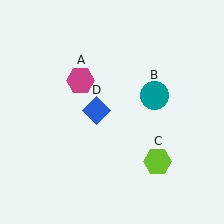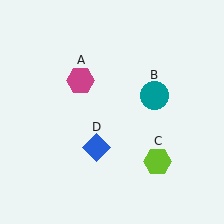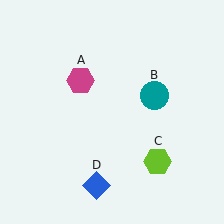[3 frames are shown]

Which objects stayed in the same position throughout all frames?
Magenta hexagon (object A) and teal circle (object B) and lime hexagon (object C) remained stationary.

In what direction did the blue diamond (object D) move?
The blue diamond (object D) moved down.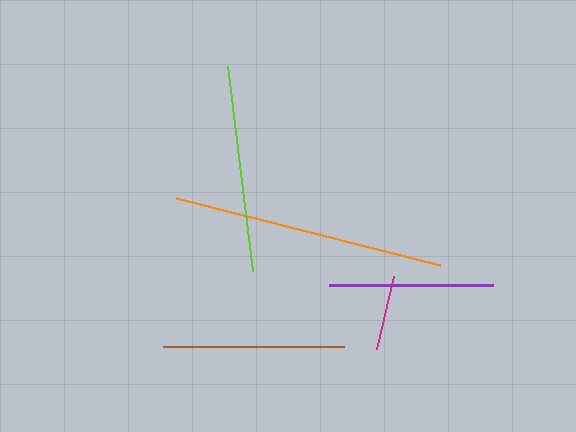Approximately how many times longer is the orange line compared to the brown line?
The orange line is approximately 1.5 times the length of the brown line.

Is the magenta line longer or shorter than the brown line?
The brown line is longer than the magenta line.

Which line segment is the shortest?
The magenta line is the shortest at approximately 75 pixels.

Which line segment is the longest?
The orange line is the longest at approximately 273 pixels.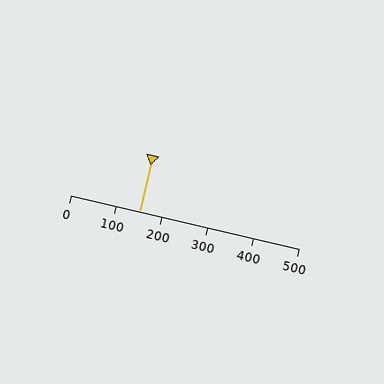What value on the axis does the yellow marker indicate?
The marker indicates approximately 150.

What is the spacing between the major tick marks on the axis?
The major ticks are spaced 100 apart.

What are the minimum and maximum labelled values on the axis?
The axis runs from 0 to 500.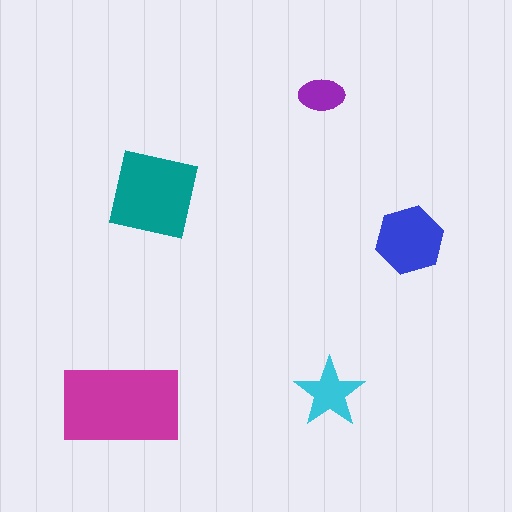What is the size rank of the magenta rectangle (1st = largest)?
1st.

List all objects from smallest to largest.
The purple ellipse, the cyan star, the blue hexagon, the teal square, the magenta rectangle.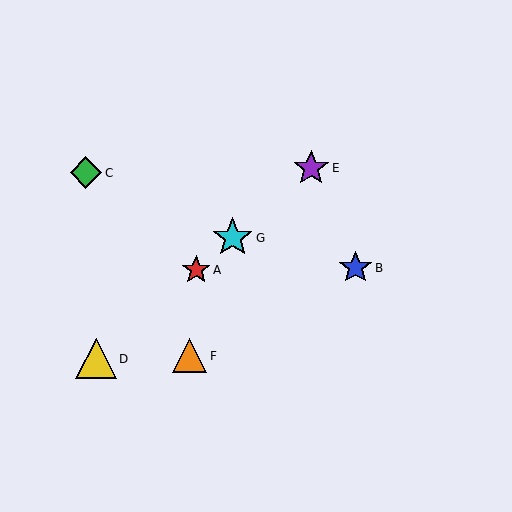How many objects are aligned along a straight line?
4 objects (A, D, E, G) are aligned along a straight line.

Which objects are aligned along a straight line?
Objects A, D, E, G are aligned along a straight line.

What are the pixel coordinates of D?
Object D is at (96, 359).